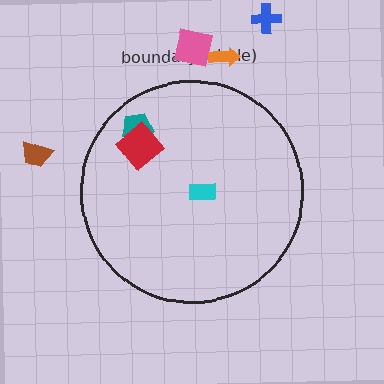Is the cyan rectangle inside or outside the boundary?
Inside.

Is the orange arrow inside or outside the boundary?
Outside.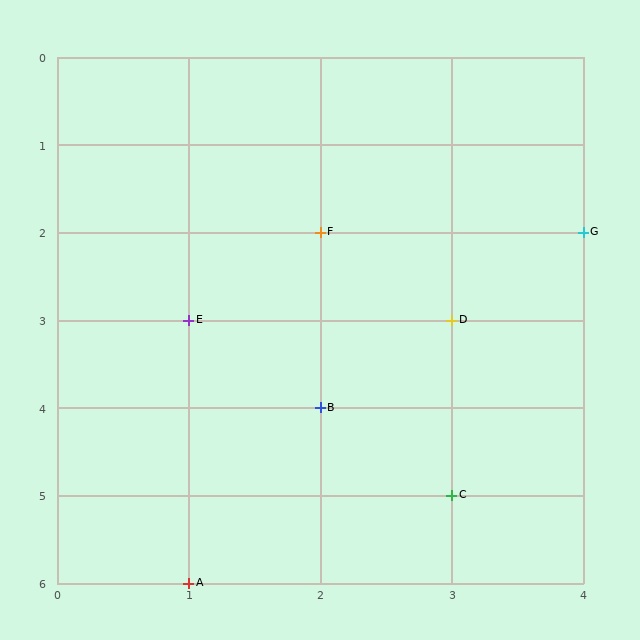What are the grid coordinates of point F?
Point F is at grid coordinates (2, 2).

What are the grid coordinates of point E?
Point E is at grid coordinates (1, 3).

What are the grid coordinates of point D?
Point D is at grid coordinates (3, 3).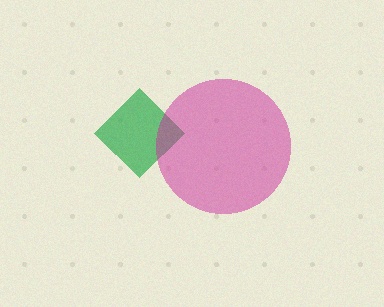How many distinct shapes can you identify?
There are 2 distinct shapes: a green diamond, a magenta circle.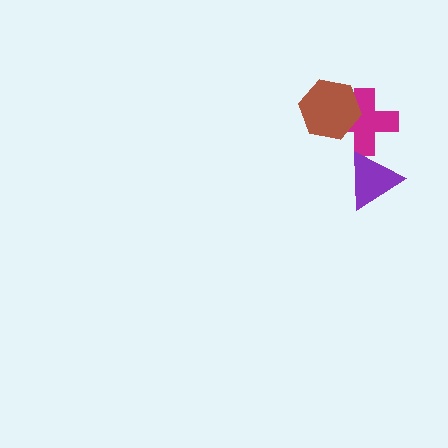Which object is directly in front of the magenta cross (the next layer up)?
The brown hexagon is directly in front of the magenta cross.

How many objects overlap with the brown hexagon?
1 object overlaps with the brown hexagon.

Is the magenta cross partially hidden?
Yes, it is partially covered by another shape.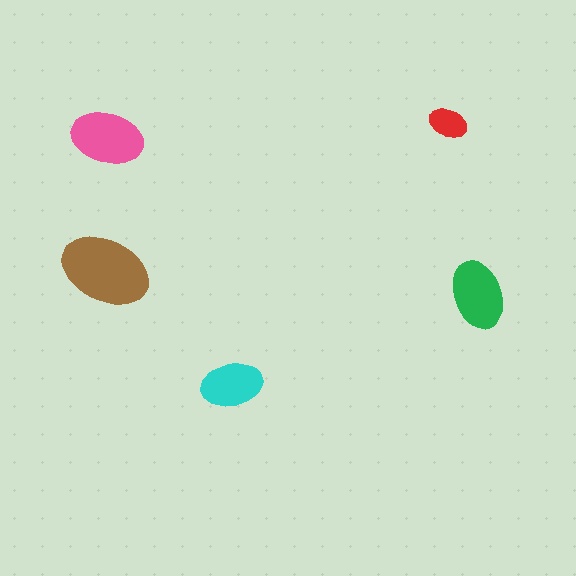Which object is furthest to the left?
The brown ellipse is leftmost.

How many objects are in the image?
There are 5 objects in the image.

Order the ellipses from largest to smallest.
the brown one, the pink one, the green one, the cyan one, the red one.